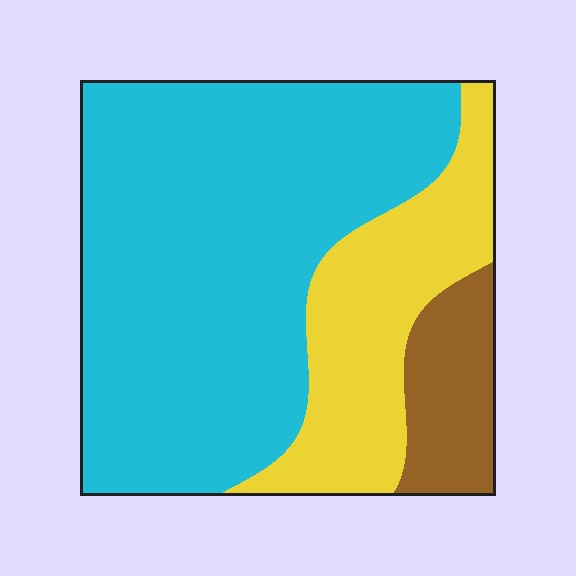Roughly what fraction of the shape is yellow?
Yellow covers roughly 25% of the shape.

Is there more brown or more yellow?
Yellow.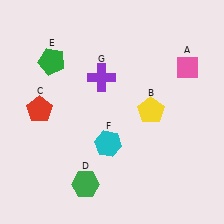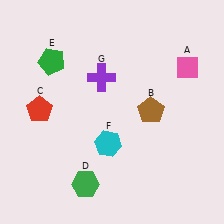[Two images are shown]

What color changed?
The pentagon (B) changed from yellow in Image 1 to brown in Image 2.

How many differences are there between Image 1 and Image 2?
There is 1 difference between the two images.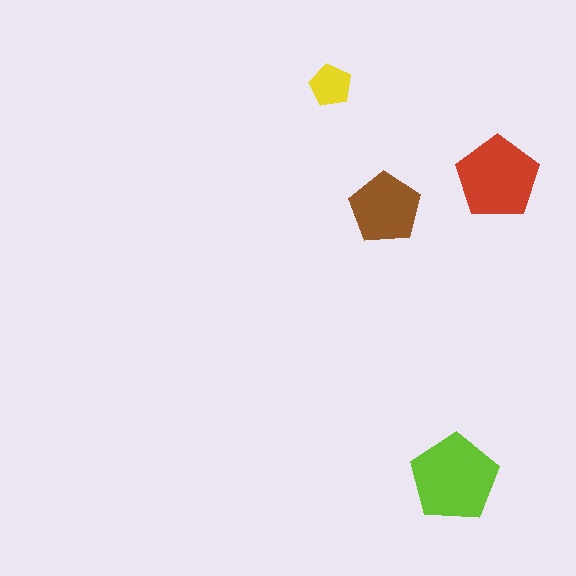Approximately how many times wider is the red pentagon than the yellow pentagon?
About 2 times wider.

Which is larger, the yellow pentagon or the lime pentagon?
The lime one.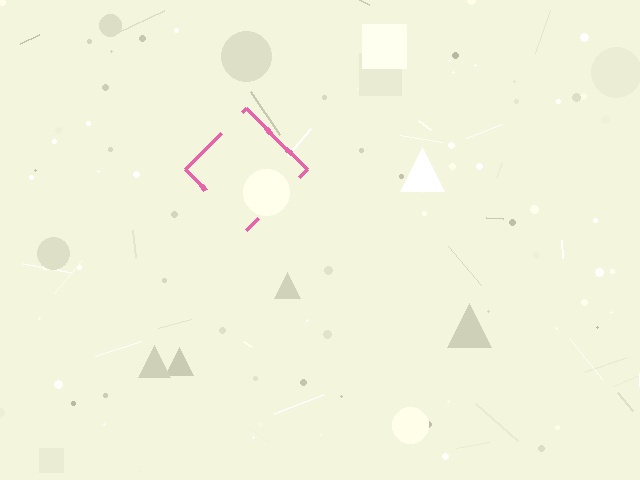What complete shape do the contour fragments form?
The contour fragments form a diamond.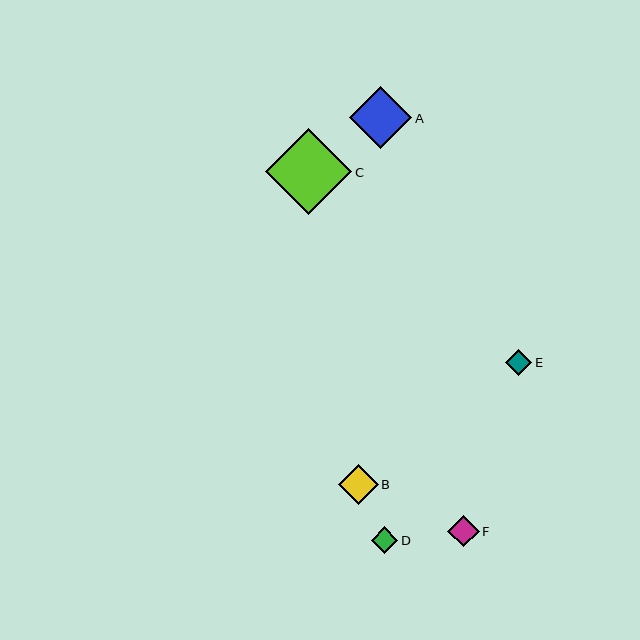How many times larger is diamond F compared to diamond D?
Diamond F is approximately 1.2 times the size of diamond D.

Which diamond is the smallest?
Diamond D is the smallest with a size of approximately 27 pixels.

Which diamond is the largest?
Diamond C is the largest with a size of approximately 86 pixels.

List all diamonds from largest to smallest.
From largest to smallest: C, A, B, F, E, D.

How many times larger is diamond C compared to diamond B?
Diamond C is approximately 2.2 times the size of diamond B.